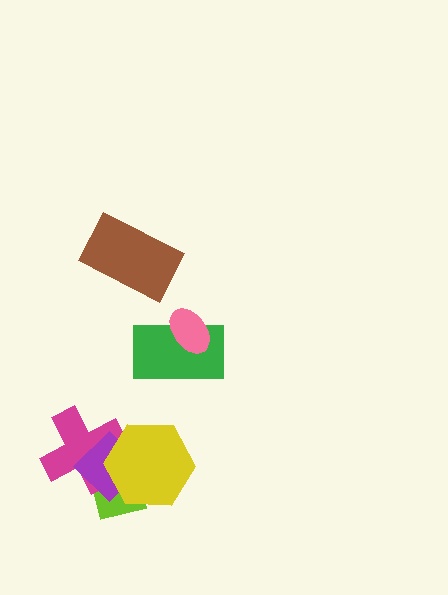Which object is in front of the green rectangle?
The pink ellipse is in front of the green rectangle.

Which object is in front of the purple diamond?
The yellow hexagon is in front of the purple diamond.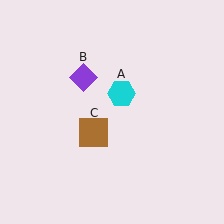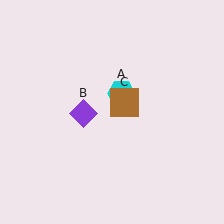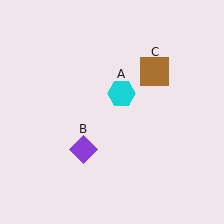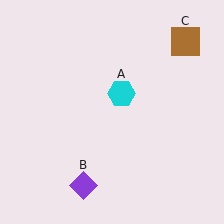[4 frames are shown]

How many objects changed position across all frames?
2 objects changed position: purple diamond (object B), brown square (object C).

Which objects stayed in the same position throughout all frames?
Cyan hexagon (object A) remained stationary.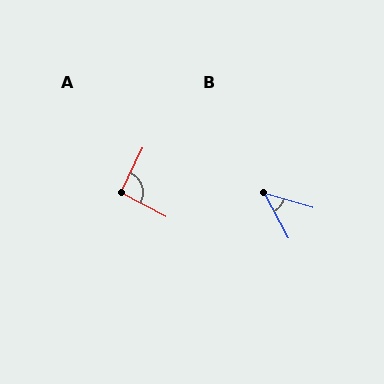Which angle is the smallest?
B, at approximately 45 degrees.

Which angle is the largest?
A, at approximately 92 degrees.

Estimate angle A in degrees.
Approximately 92 degrees.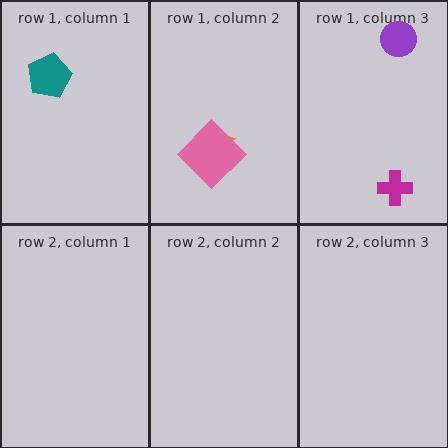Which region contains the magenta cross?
The row 1, column 3 region.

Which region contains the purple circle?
The row 1, column 3 region.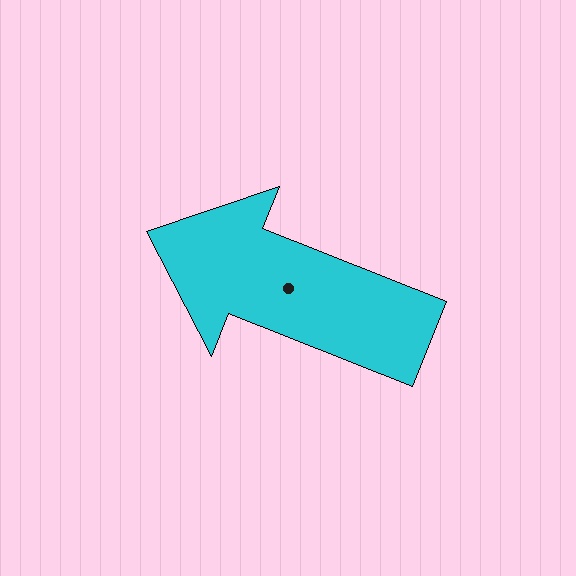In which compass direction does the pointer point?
West.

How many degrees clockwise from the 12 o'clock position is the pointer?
Approximately 292 degrees.